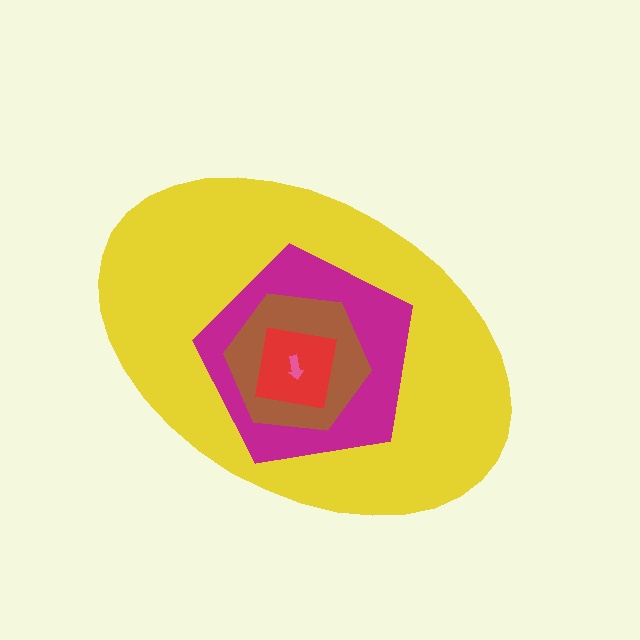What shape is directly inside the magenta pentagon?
The brown hexagon.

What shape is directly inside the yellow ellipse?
The magenta pentagon.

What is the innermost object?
The pink arrow.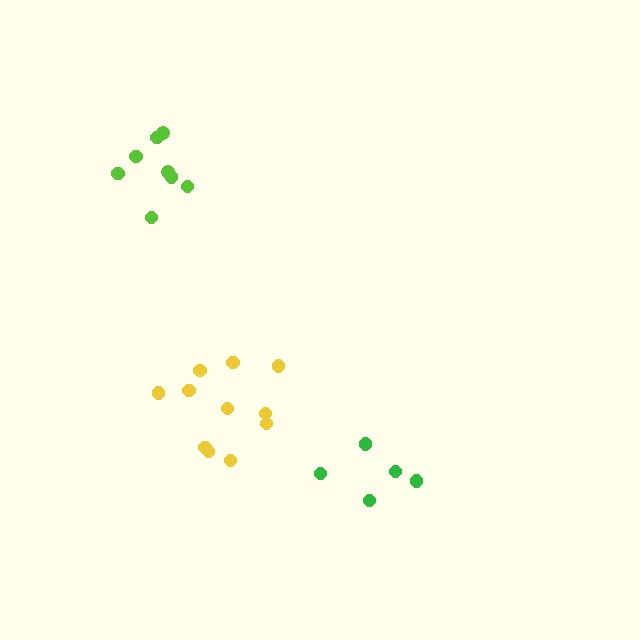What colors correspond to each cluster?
The clusters are colored: lime, green, yellow.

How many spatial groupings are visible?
There are 3 spatial groupings.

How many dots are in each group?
Group 1: 8 dots, Group 2: 5 dots, Group 3: 11 dots (24 total).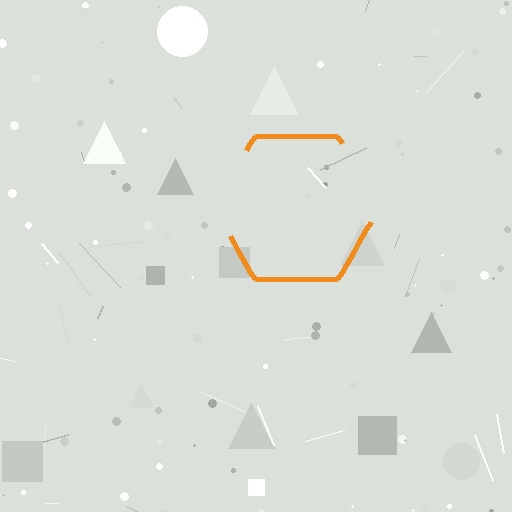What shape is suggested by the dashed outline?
The dashed outline suggests a hexagon.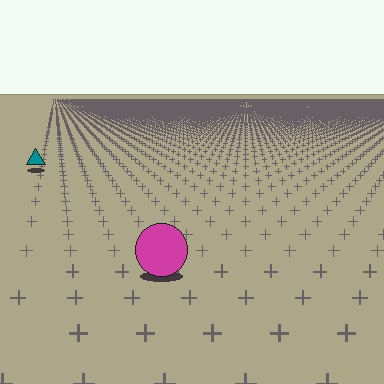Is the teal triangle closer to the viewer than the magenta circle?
No. The magenta circle is closer — you can tell from the texture gradient: the ground texture is coarser near it.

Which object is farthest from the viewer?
The teal triangle is farthest from the viewer. It appears smaller and the ground texture around it is denser.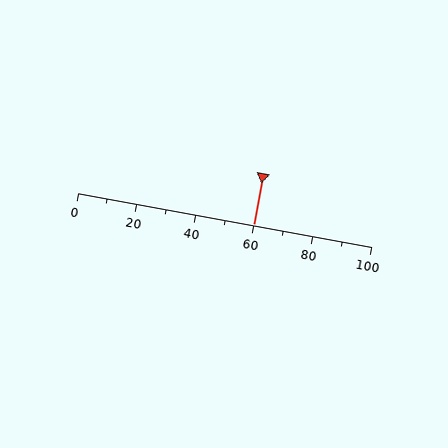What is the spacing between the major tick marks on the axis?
The major ticks are spaced 20 apart.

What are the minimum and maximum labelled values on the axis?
The axis runs from 0 to 100.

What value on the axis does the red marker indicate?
The marker indicates approximately 60.